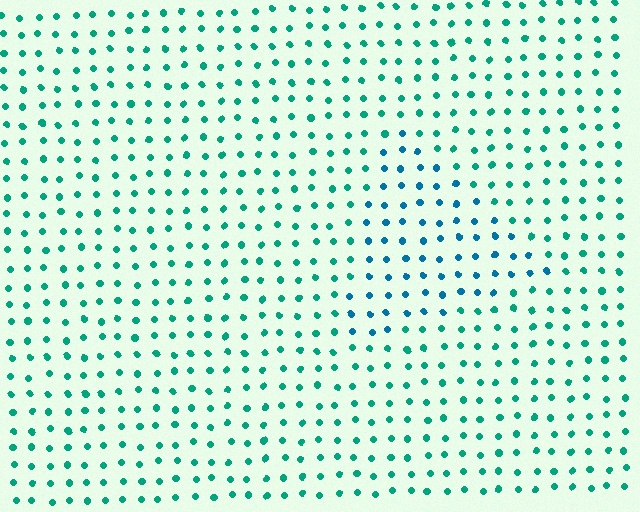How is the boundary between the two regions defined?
The boundary is defined purely by a slight shift in hue (about 32 degrees). Spacing, size, and orientation are identical on both sides.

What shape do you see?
I see a triangle.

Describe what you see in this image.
The image is filled with small teal elements in a uniform arrangement. A triangle-shaped region is visible where the elements are tinted to a slightly different hue, forming a subtle color boundary.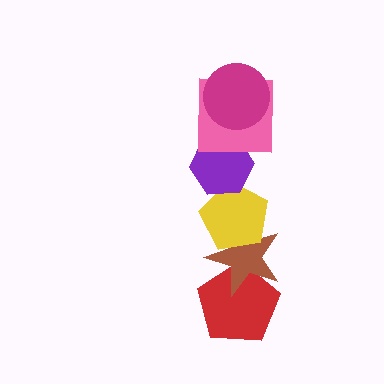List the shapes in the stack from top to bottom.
From top to bottom: the magenta circle, the pink square, the purple hexagon, the yellow pentagon, the brown star, the red pentagon.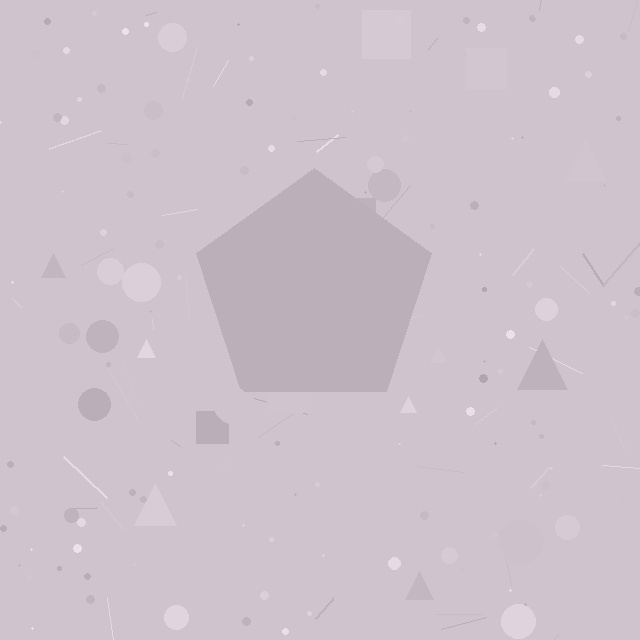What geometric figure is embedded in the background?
A pentagon is embedded in the background.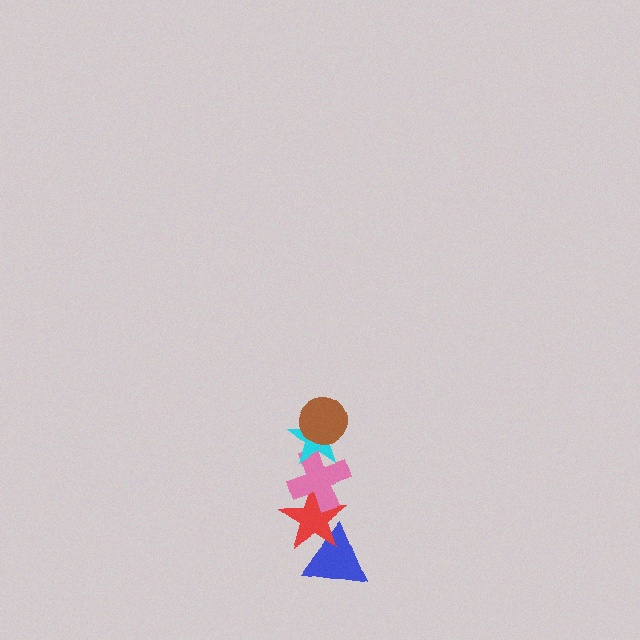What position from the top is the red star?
The red star is 4th from the top.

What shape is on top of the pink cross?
The cyan star is on top of the pink cross.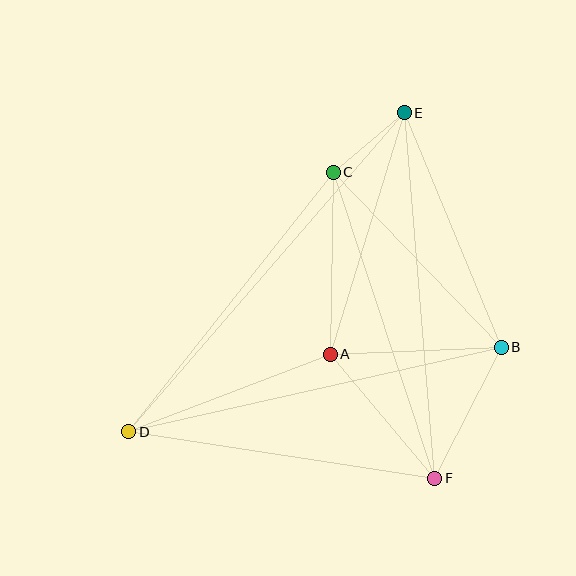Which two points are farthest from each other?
Points D and E are farthest from each other.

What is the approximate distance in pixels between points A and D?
The distance between A and D is approximately 216 pixels.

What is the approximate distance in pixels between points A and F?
The distance between A and F is approximately 162 pixels.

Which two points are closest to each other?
Points C and E are closest to each other.